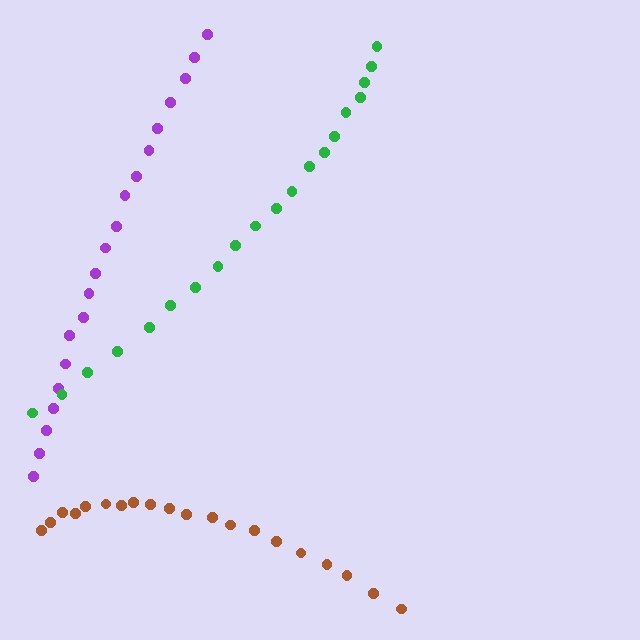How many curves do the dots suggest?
There are 3 distinct paths.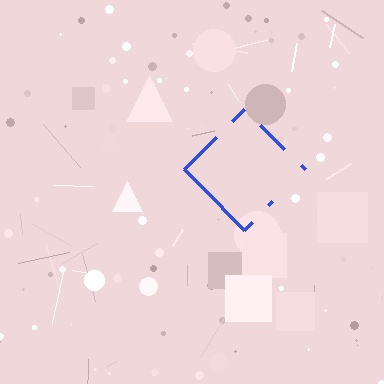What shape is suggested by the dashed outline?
The dashed outline suggests a diamond.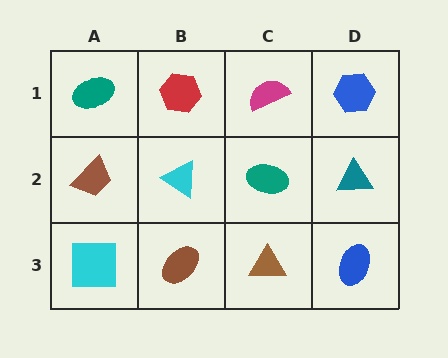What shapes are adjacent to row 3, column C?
A teal ellipse (row 2, column C), a brown ellipse (row 3, column B), a blue ellipse (row 3, column D).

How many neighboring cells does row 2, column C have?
4.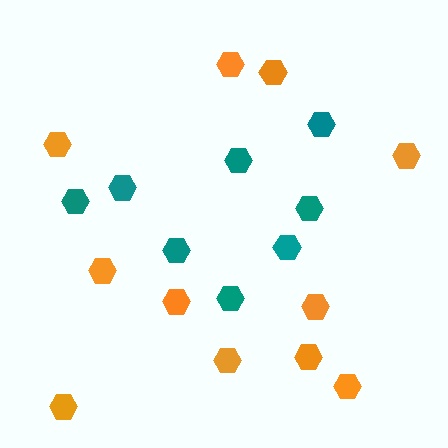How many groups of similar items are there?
There are 2 groups: one group of teal hexagons (8) and one group of orange hexagons (11).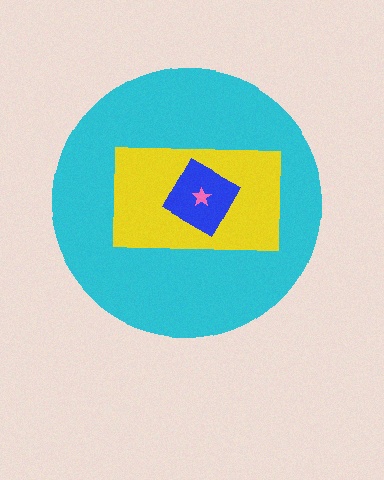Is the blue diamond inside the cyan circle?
Yes.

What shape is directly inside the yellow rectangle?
The blue diamond.